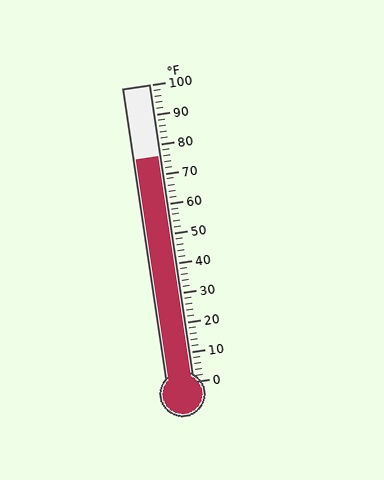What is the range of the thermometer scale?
The thermometer scale ranges from 0°F to 100°F.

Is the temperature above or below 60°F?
The temperature is above 60°F.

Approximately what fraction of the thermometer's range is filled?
The thermometer is filled to approximately 75% of its range.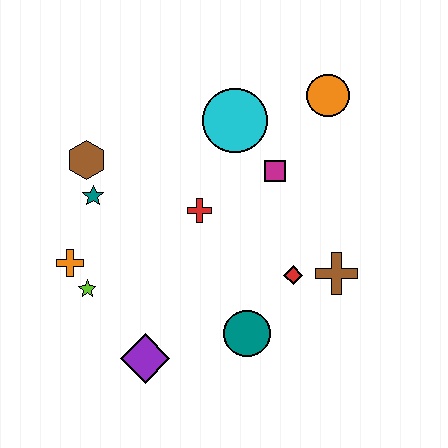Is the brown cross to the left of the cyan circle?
No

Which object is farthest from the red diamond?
The brown hexagon is farthest from the red diamond.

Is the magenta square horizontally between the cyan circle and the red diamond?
Yes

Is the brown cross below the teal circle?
No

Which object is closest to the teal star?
The brown hexagon is closest to the teal star.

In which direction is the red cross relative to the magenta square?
The red cross is to the left of the magenta square.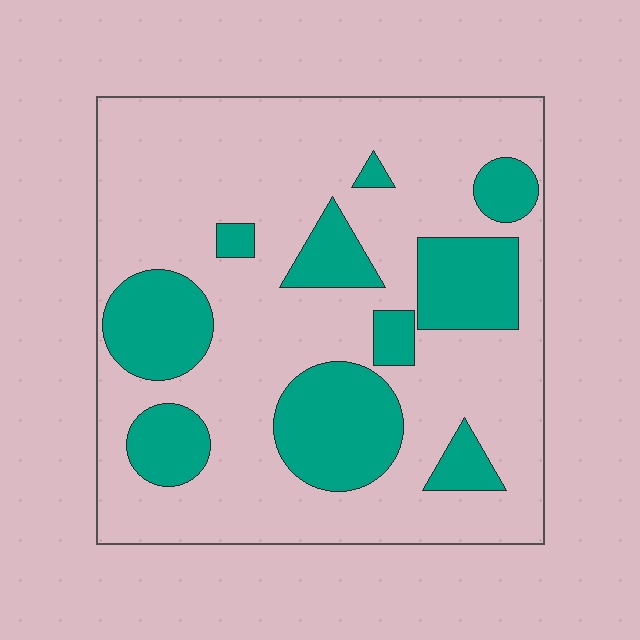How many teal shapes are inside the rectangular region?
10.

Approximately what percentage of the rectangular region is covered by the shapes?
Approximately 25%.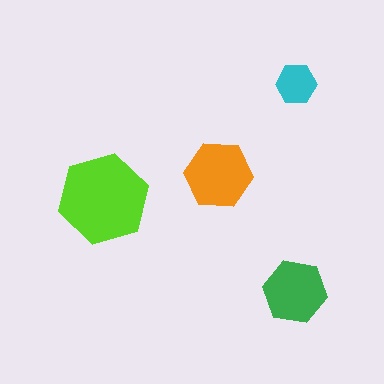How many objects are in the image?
There are 4 objects in the image.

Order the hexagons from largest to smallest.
the lime one, the orange one, the green one, the cyan one.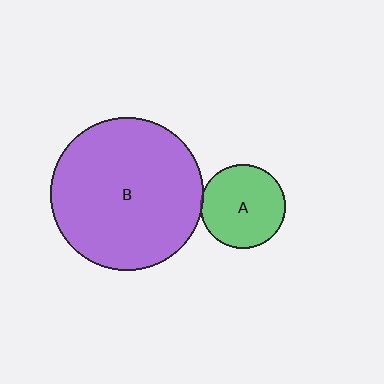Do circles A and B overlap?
Yes.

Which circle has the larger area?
Circle B (purple).